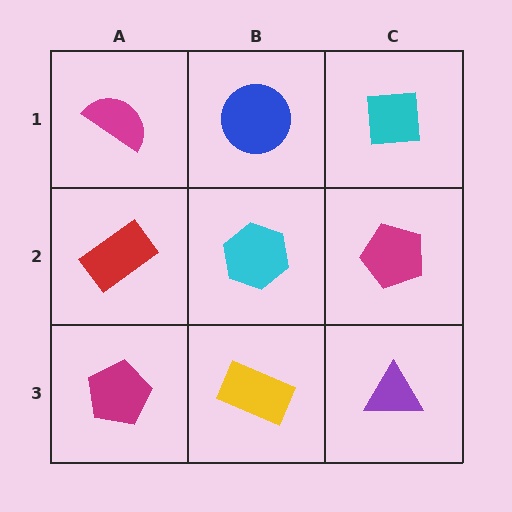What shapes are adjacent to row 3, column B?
A cyan hexagon (row 2, column B), a magenta pentagon (row 3, column A), a purple triangle (row 3, column C).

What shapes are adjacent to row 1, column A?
A red rectangle (row 2, column A), a blue circle (row 1, column B).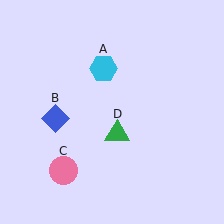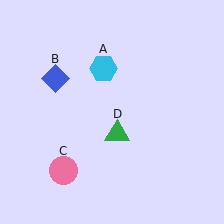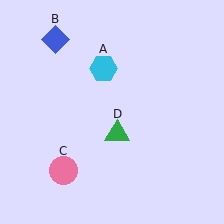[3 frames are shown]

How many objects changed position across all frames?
1 object changed position: blue diamond (object B).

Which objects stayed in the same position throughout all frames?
Cyan hexagon (object A) and pink circle (object C) and green triangle (object D) remained stationary.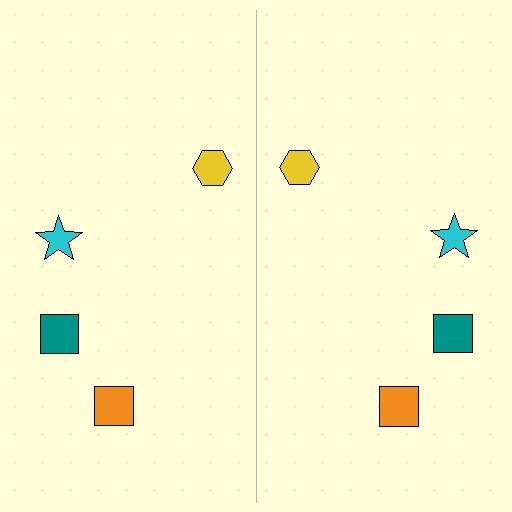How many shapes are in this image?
There are 8 shapes in this image.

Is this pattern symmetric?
Yes, this pattern has bilateral (reflection) symmetry.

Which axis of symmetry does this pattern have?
The pattern has a vertical axis of symmetry running through the center of the image.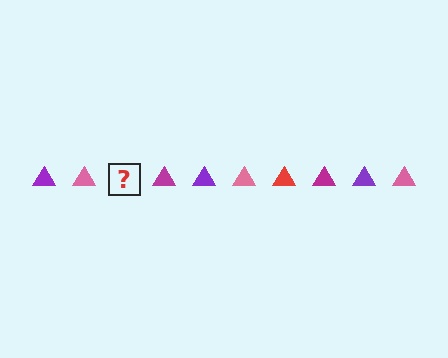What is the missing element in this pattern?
The missing element is a red triangle.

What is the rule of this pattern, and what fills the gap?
The rule is that the pattern cycles through purple, pink, red, magenta triangles. The gap should be filled with a red triangle.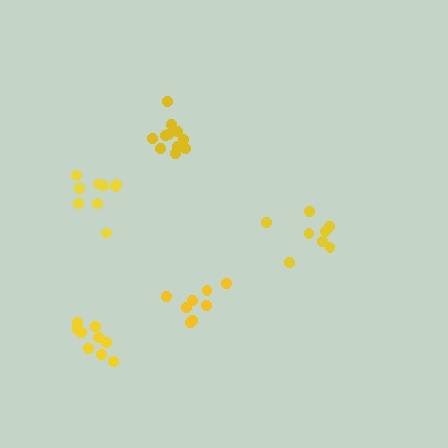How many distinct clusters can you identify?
There are 5 distinct clusters.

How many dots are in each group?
Group 1: 8 dots, Group 2: 13 dots, Group 3: 9 dots, Group 4: 8 dots, Group 5: 9 dots (47 total).